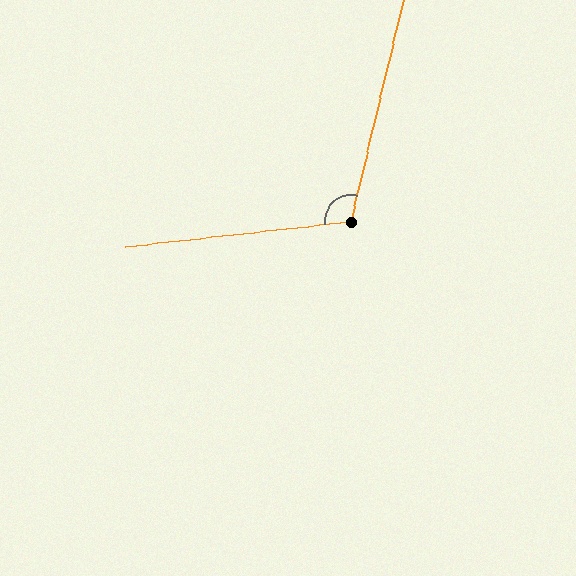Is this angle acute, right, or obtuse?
It is obtuse.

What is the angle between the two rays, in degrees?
Approximately 110 degrees.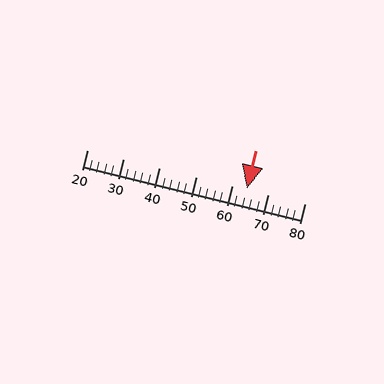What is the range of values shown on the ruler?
The ruler shows values from 20 to 80.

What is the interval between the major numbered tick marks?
The major tick marks are spaced 10 units apart.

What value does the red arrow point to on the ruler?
The red arrow points to approximately 64.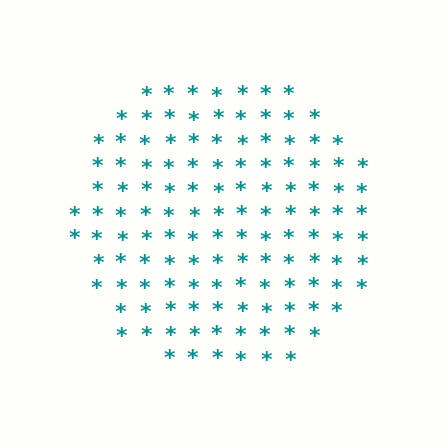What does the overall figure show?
The overall figure shows a circle.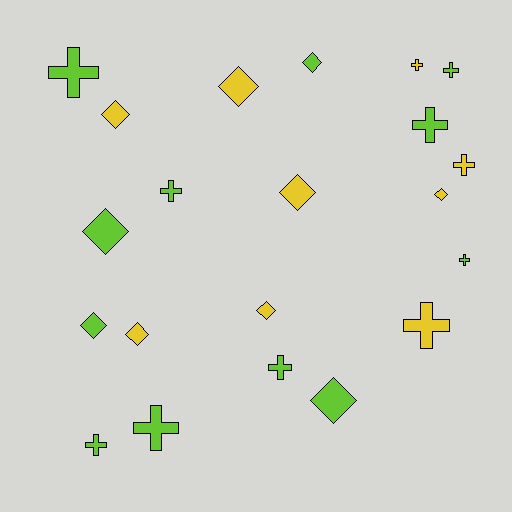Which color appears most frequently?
Lime, with 12 objects.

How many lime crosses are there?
There are 8 lime crosses.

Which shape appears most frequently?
Cross, with 11 objects.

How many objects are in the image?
There are 21 objects.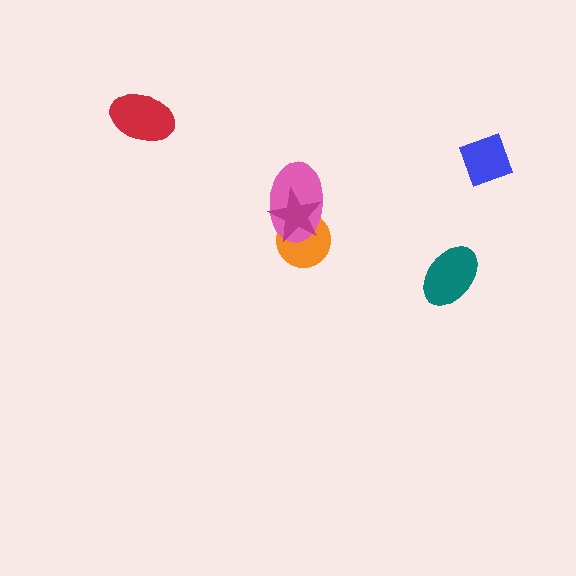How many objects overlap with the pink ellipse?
2 objects overlap with the pink ellipse.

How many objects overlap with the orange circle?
2 objects overlap with the orange circle.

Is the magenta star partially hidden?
No, no other shape covers it.